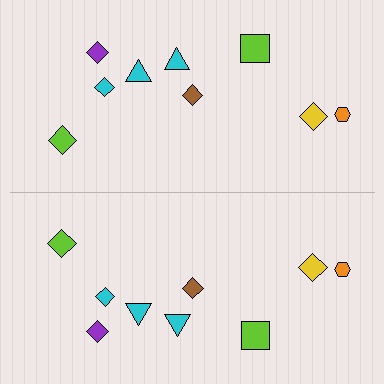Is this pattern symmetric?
Yes, this pattern has bilateral (reflection) symmetry.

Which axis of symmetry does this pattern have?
The pattern has a horizontal axis of symmetry running through the center of the image.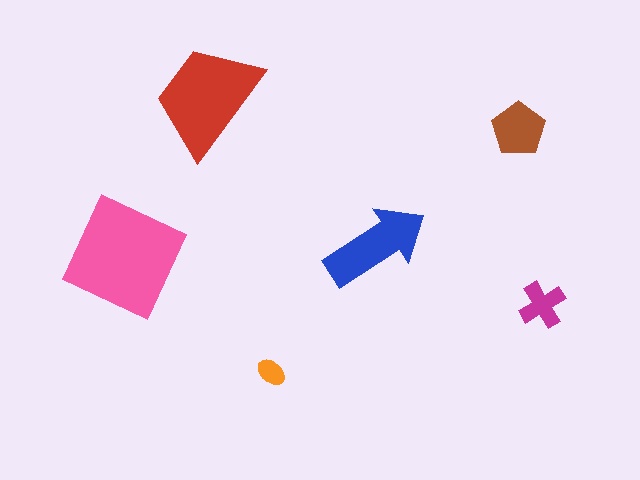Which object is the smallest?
The orange ellipse.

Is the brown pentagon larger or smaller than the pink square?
Smaller.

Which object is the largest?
The pink square.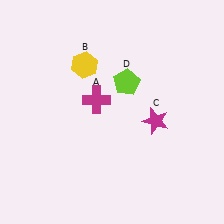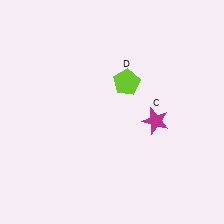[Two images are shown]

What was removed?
The yellow hexagon (B), the magenta cross (A) were removed in Image 2.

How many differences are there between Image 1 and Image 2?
There are 2 differences between the two images.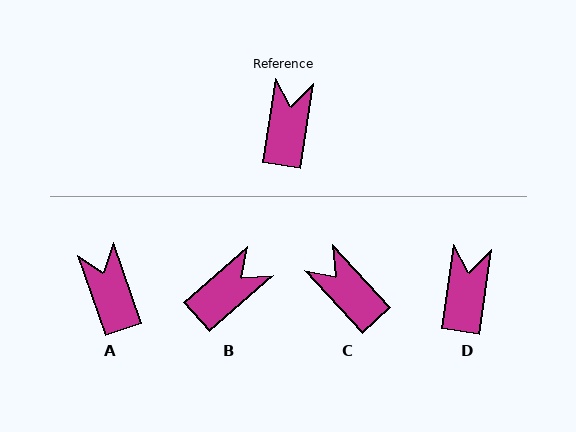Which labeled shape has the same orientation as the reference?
D.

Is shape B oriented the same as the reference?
No, it is off by about 41 degrees.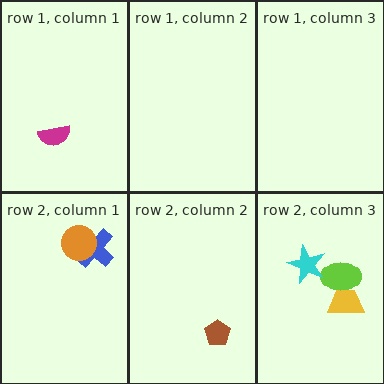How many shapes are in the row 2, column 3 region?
3.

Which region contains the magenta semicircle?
The row 1, column 1 region.